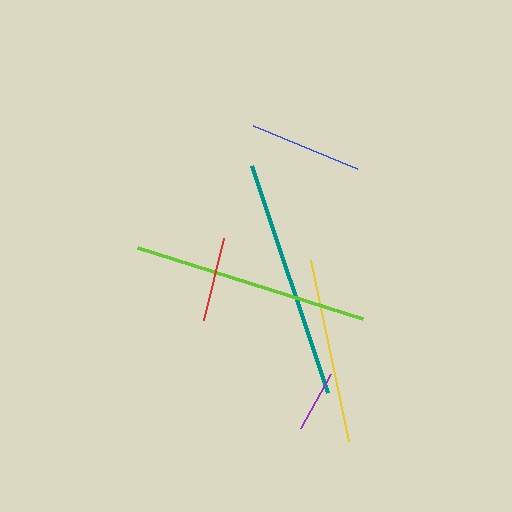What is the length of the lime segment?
The lime segment is approximately 236 pixels long.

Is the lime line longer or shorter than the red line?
The lime line is longer than the red line.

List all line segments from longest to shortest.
From longest to shortest: teal, lime, yellow, blue, red, purple.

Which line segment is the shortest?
The purple line is the shortest at approximately 62 pixels.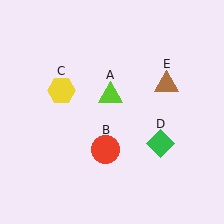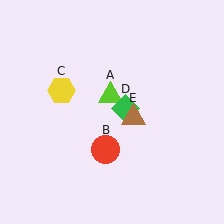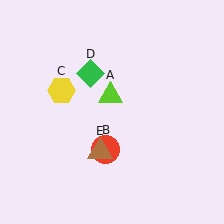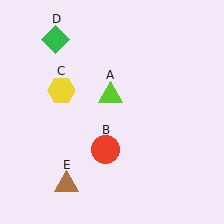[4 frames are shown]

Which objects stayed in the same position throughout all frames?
Lime triangle (object A) and red circle (object B) and yellow hexagon (object C) remained stationary.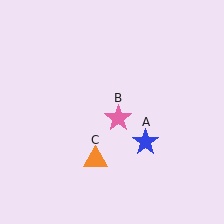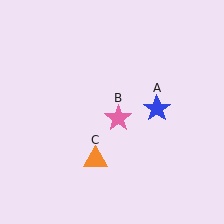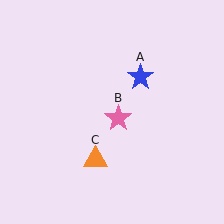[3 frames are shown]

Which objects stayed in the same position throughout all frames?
Pink star (object B) and orange triangle (object C) remained stationary.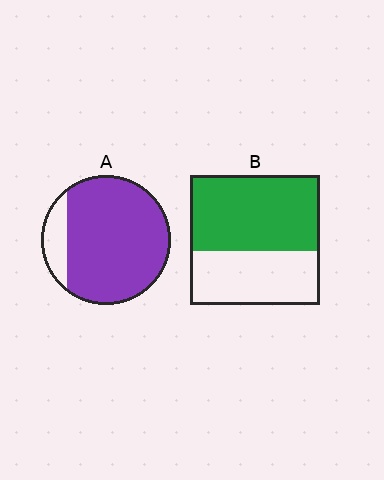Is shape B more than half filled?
Yes.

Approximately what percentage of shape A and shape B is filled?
A is approximately 85% and B is approximately 60%.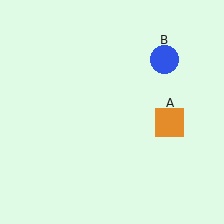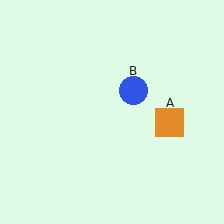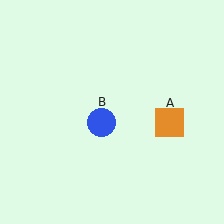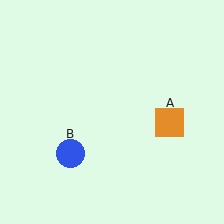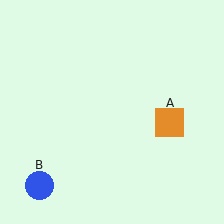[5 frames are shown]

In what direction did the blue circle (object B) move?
The blue circle (object B) moved down and to the left.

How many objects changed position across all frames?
1 object changed position: blue circle (object B).